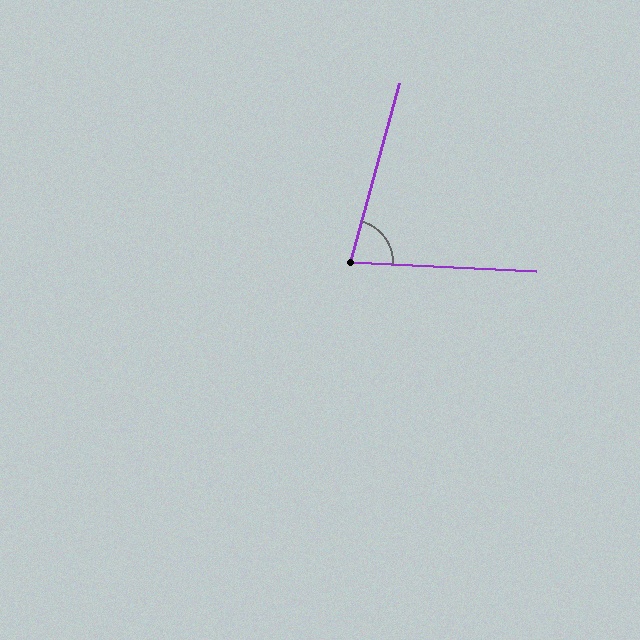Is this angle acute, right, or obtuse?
It is acute.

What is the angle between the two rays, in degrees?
Approximately 77 degrees.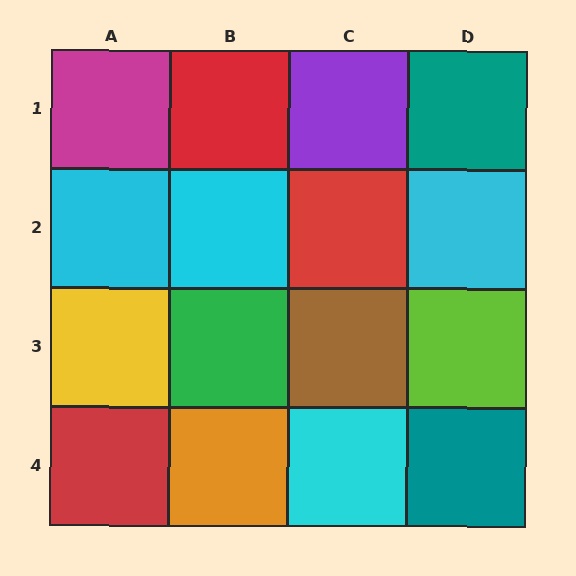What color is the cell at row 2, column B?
Cyan.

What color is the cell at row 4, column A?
Red.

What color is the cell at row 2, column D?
Cyan.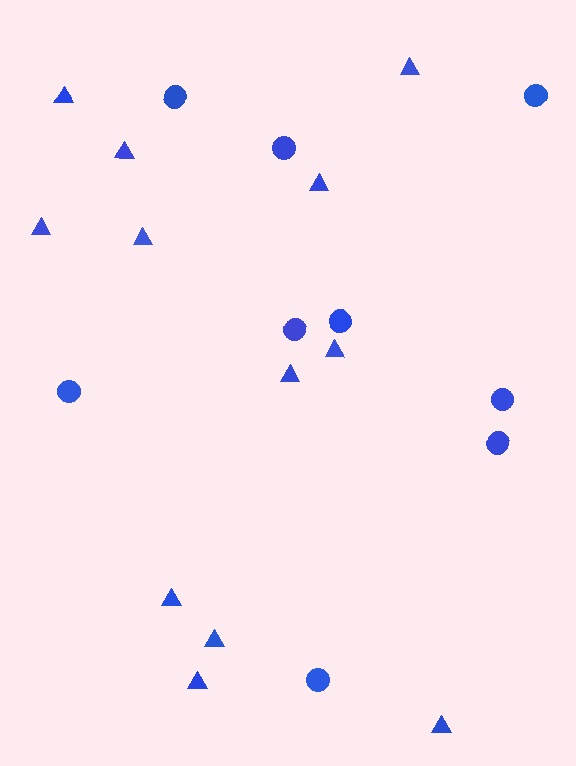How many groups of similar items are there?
There are 2 groups: one group of circles (9) and one group of triangles (12).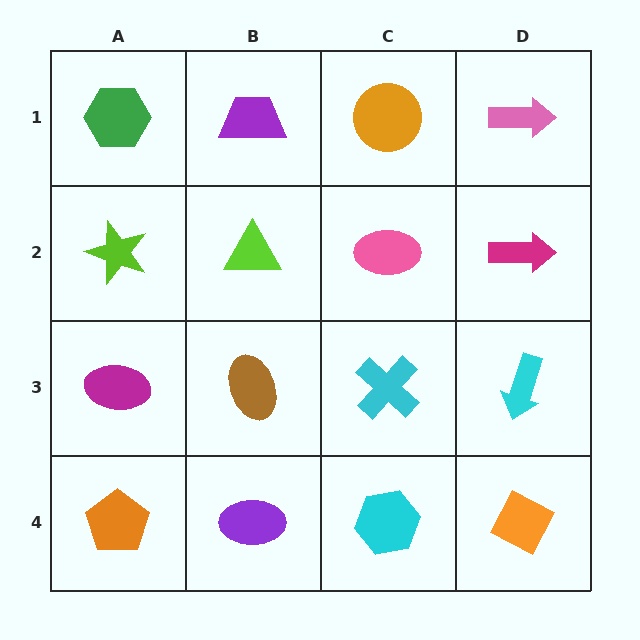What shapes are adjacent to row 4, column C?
A cyan cross (row 3, column C), a purple ellipse (row 4, column B), an orange diamond (row 4, column D).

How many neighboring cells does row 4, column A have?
2.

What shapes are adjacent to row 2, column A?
A green hexagon (row 1, column A), a magenta ellipse (row 3, column A), a lime triangle (row 2, column B).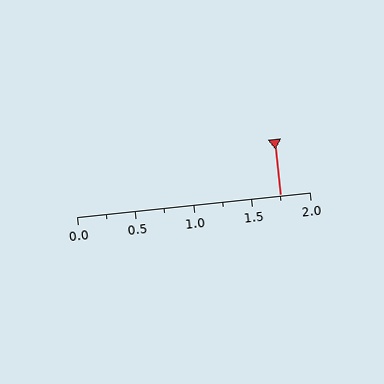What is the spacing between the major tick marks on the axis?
The major ticks are spaced 0.5 apart.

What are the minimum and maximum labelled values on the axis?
The axis runs from 0.0 to 2.0.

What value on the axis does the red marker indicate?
The marker indicates approximately 1.75.